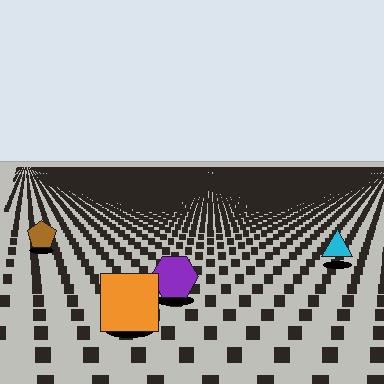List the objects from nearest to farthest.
From nearest to farthest: the orange square, the purple hexagon, the cyan triangle, the brown pentagon.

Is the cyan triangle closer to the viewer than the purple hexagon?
No. The purple hexagon is closer — you can tell from the texture gradient: the ground texture is coarser near it.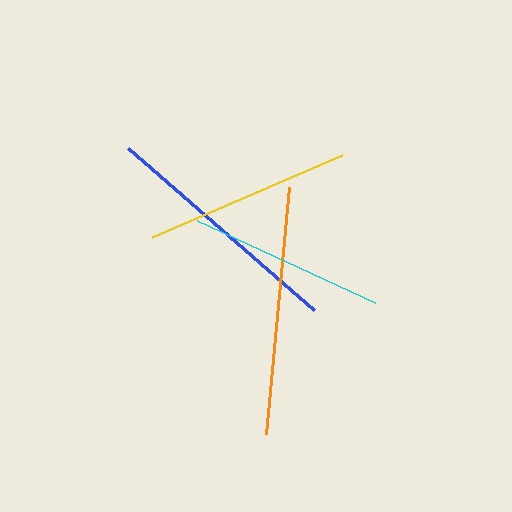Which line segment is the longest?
The orange line is the longest at approximately 248 pixels.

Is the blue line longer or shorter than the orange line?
The orange line is longer than the blue line.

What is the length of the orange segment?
The orange segment is approximately 248 pixels long.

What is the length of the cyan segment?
The cyan segment is approximately 196 pixels long.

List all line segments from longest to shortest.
From longest to shortest: orange, blue, yellow, cyan.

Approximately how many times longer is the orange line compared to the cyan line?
The orange line is approximately 1.3 times the length of the cyan line.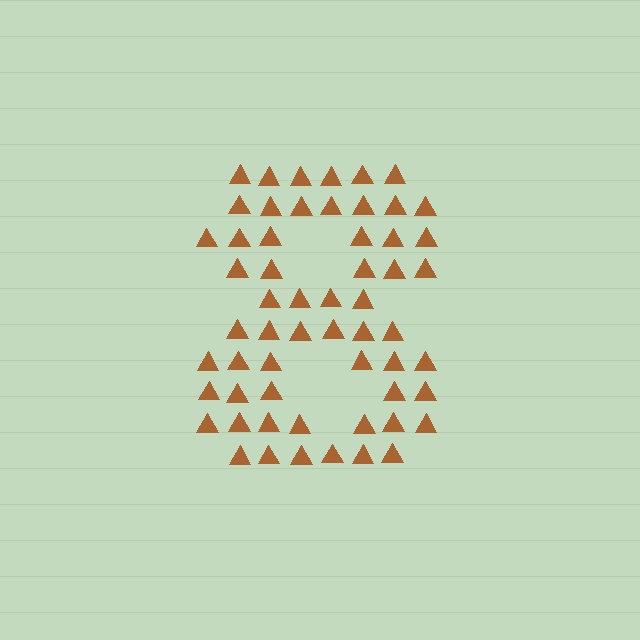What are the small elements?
The small elements are triangles.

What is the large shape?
The large shape is the digit 8.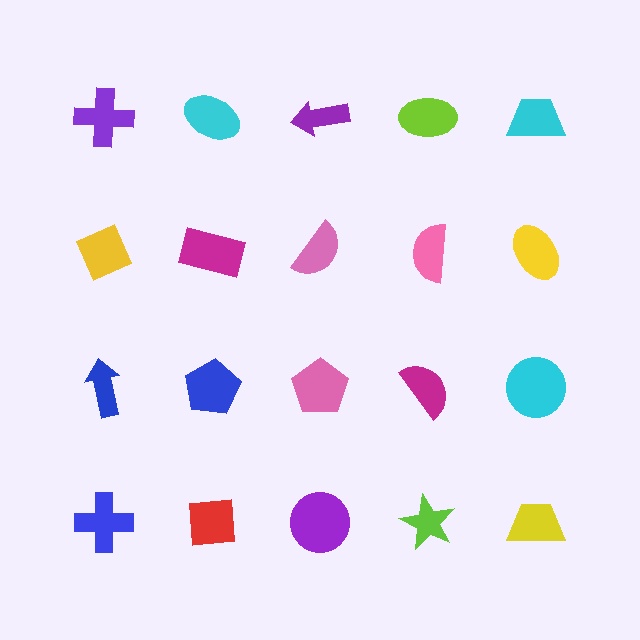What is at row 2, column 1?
A yellow diamond.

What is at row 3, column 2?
A blue pentagon.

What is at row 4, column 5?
A yellow trapezoid.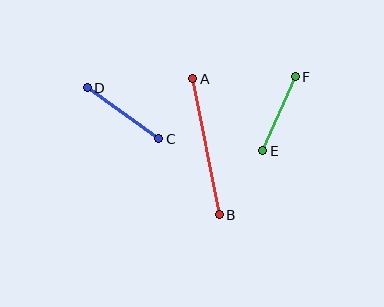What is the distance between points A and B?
The distance is approximately 139 pixels.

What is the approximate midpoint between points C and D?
The midpoint is at approximately (123, 113) pixels.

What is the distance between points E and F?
The distance is approximately 81 pixels.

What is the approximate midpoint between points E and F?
The midpoint is at approximately (279, 114) pixels.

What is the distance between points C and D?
The distance is approximately 88 pixels.